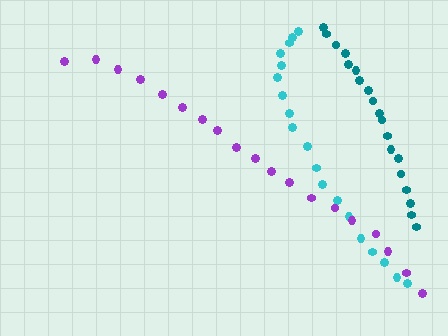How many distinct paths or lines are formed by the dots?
There are 3 distinct paths.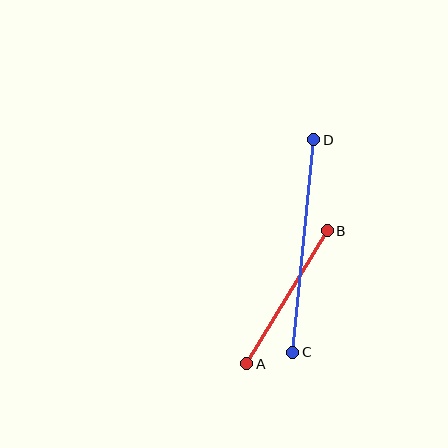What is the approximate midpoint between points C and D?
The midpoint is at approximately (303, 246) pixels.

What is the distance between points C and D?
The distance is approximately 213 pixels.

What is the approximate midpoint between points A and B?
The midpoint is at approximately (287, 297) pixels.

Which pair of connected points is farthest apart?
Points C and D are farthest apart.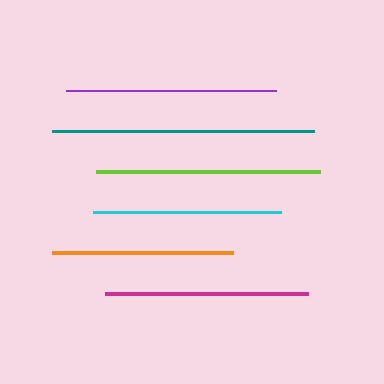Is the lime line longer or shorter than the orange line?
The lime line is longer than the orange line.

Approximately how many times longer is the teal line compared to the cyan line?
The teal line is approximately 1.4 times the length of the cyan line.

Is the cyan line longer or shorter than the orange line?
The cyan line is longer than the orange line.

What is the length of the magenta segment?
The magenta segment is approximately 203 pixels long.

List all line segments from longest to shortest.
From longest to shortest: teal, lime, purple, magenta, cyan, orange.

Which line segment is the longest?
The teal line is the longest at approximately 263 pixels.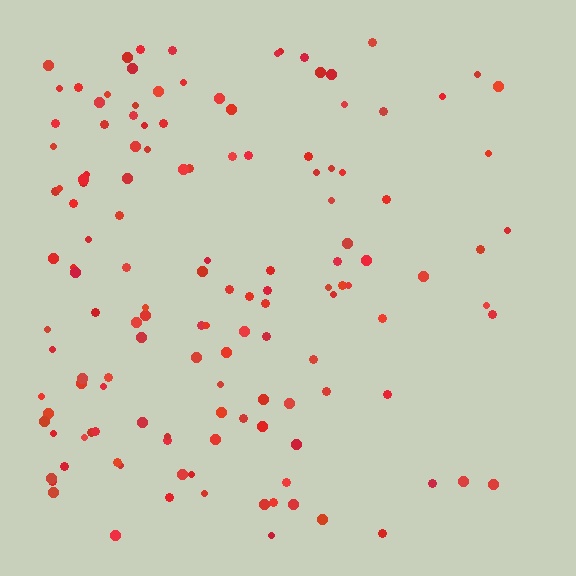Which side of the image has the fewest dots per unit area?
The right.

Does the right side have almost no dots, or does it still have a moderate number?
Still a moderate number, just noticeably fewer than the left.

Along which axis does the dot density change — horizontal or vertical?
Horizontal.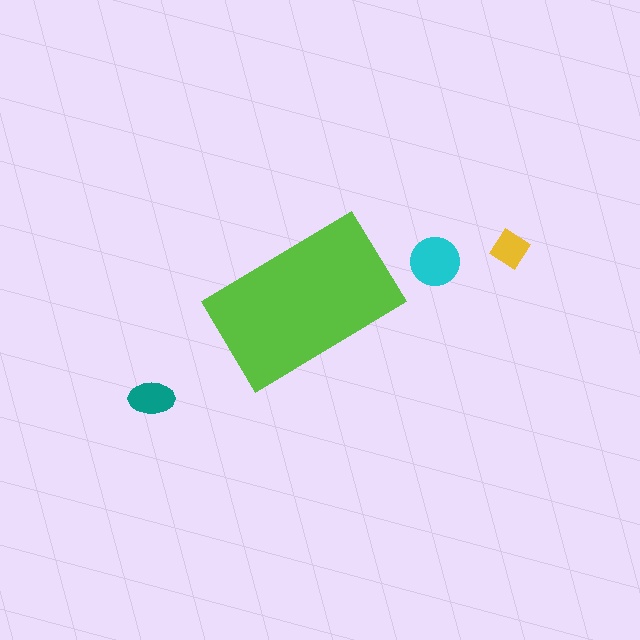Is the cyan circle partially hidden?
No, the cyan circle is fully visible.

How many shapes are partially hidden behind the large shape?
0 shapes are partially hidden.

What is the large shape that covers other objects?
A lime rectangle.